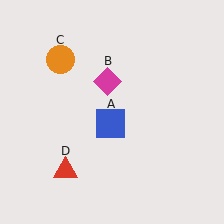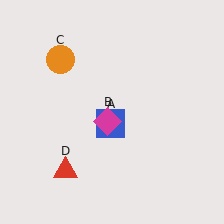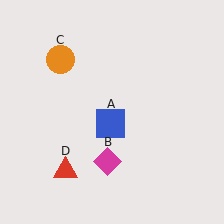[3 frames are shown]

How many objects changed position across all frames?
1 object changed position: magenta diamond (object B).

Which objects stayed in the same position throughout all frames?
Blue square (object A) and orange circle (object C) and red triangle (object D) remained stationary.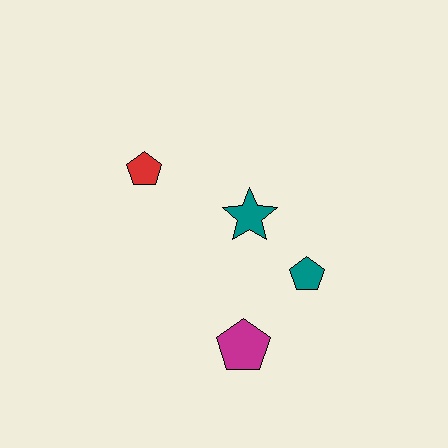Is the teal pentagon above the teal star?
No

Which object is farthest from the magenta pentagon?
The red pentagon is farthest from the magenta pentagon.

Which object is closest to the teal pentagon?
The teal star is closest to the teal pentagon.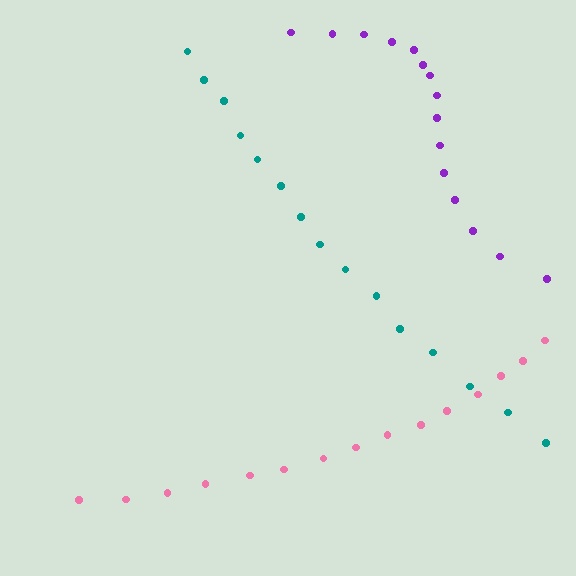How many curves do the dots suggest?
There are 3 distinct paths.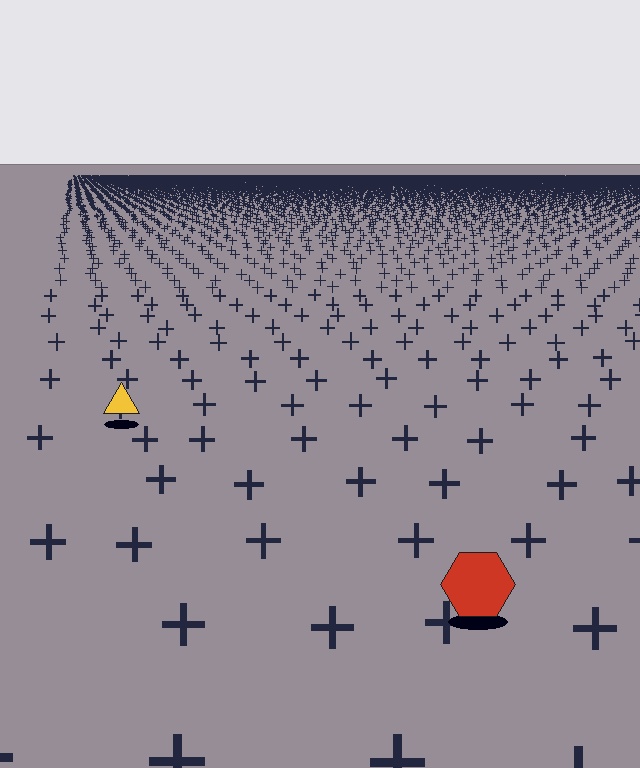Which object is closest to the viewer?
The red hexagon is closest. The texture marks near it are larger and more spread out.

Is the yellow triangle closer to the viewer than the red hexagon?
No. The red hexagon is closer — you can tell from the texture gradient: the ground texture is coarser near it.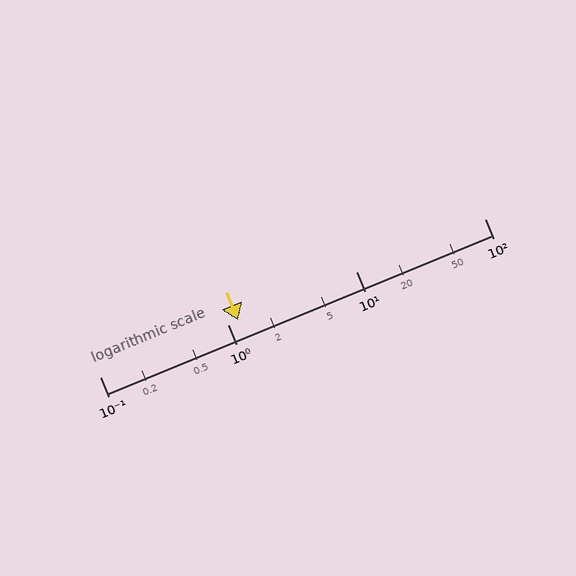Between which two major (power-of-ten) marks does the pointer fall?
The pointer is between 1 and 10.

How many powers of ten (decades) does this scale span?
The scale spans 3 decades, from 0.1 to 100.